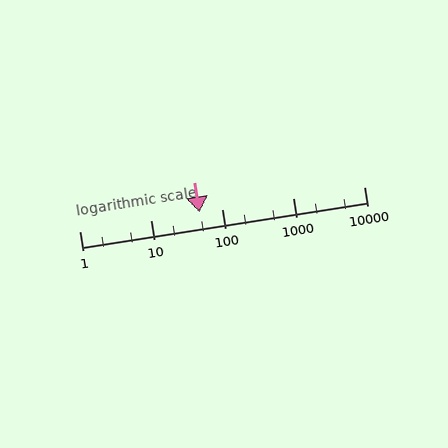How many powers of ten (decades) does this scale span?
The scale spans 4 decades, from 1 to 10000.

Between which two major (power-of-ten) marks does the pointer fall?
The pointer is between 10 and 100.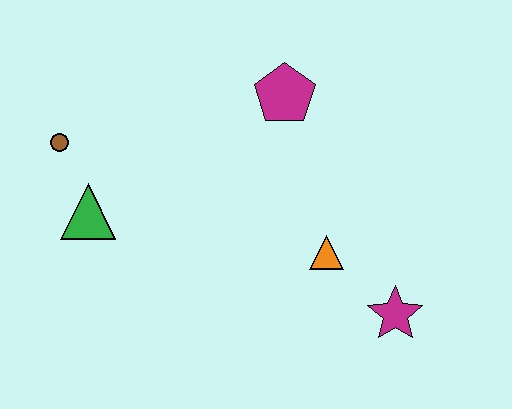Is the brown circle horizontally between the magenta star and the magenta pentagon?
No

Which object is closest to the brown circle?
The green triangle is closest to the brown circle.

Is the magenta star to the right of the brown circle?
Yes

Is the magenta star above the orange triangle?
No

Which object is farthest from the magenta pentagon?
The magenta star is farthest from the magenta pentagon.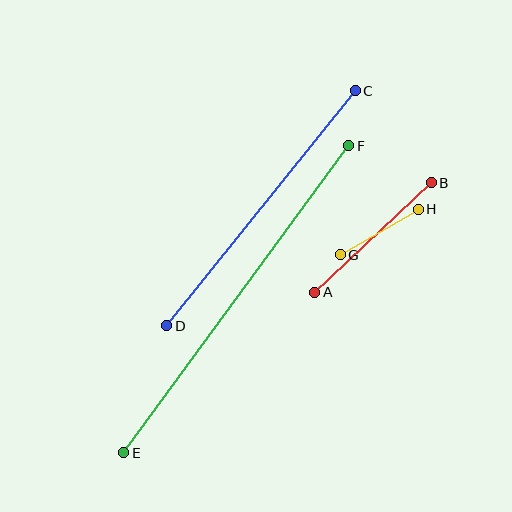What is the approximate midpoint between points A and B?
The midpoint is at approximately (373, 238) pixels.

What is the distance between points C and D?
The distance is approximately 301 pixels.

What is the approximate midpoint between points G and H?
The midpoint is at approximately (379, 232) pixels.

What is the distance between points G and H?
The distance is approximately 90 pixels.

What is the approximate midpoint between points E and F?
The midpoint is at approximately (236, 299) pixels.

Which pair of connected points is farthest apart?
Points E and F are farthest apart.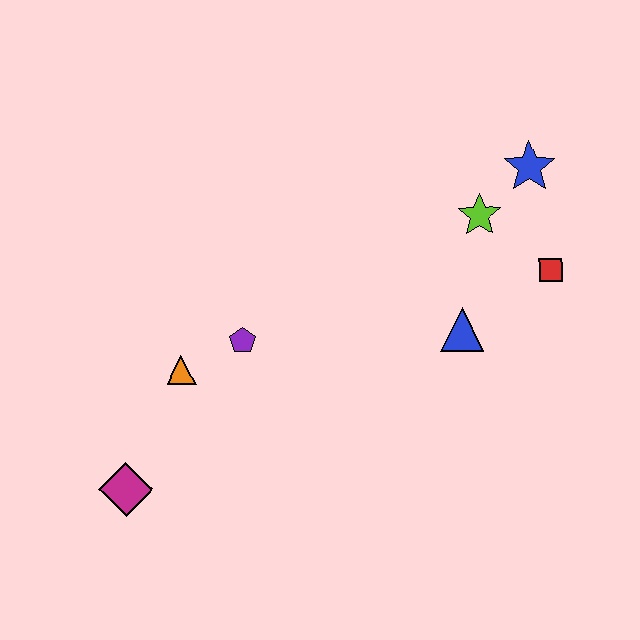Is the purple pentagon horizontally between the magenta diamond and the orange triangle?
No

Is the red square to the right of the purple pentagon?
Yes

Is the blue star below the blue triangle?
No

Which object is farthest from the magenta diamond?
The blue star is farthest from the magenta diamond.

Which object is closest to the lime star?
The blue star is closest to the lime star.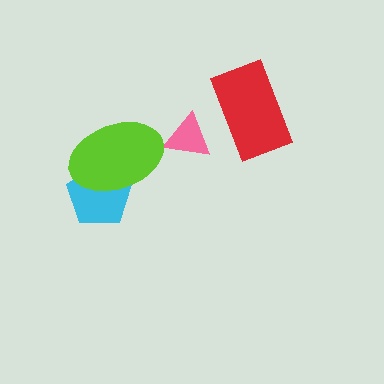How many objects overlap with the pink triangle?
0 objects overlap with the pink triangle.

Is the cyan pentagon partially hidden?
Yes, it is partially covered by another shape.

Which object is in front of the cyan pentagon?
The lime ellipse is in front of the cyan pentagon.